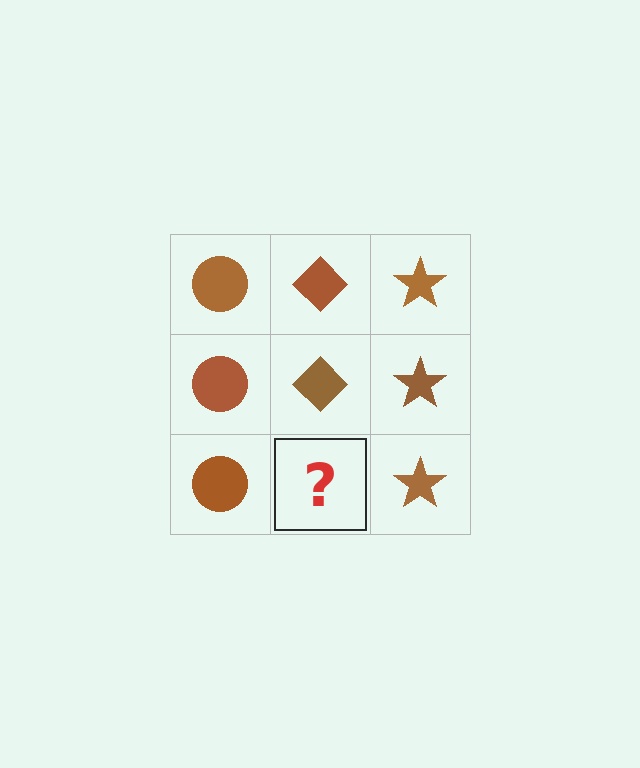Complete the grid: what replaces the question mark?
The question mark should be replaced with a brown diamond.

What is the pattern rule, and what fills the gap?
The rule is that each column has a consistent shape. The gap should be filled with a brown diamond.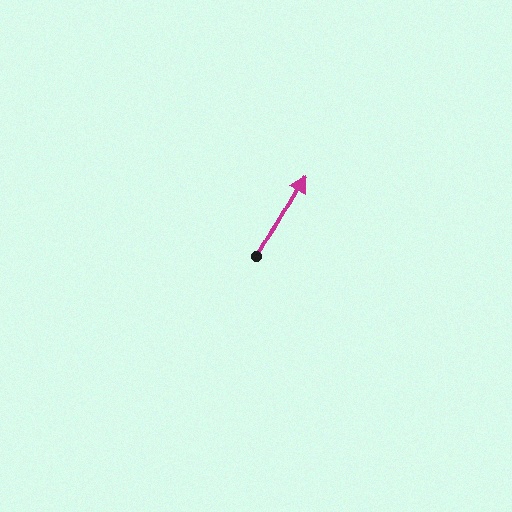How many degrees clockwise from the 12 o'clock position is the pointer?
Approximately 30 degrees.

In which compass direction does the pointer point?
Northeast.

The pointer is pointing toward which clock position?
Roughly 1 o'clock.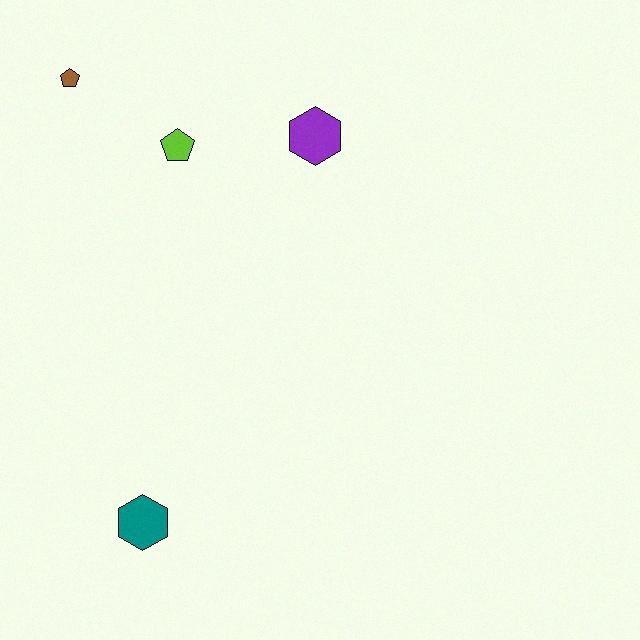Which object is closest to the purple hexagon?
The lime pentagon is closest to the purple hexagon.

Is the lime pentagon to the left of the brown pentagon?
No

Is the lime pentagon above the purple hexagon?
No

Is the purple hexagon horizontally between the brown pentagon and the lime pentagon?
No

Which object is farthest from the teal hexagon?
The brown pentagon is farthest from the teal hexagon.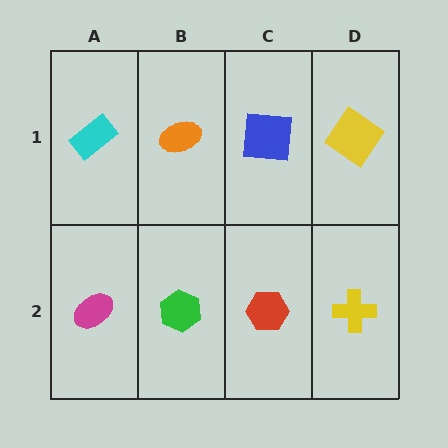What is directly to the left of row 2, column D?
A red hexagon.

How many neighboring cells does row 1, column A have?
2.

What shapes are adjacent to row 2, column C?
A blue square (row 1, column C), a green hexagon (row 2, column B), a yellow cross (row 2, column D).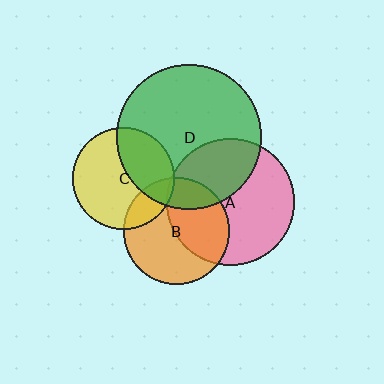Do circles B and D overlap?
Yes.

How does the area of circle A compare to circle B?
Approximately 1.4 times.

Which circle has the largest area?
Circle D (green).